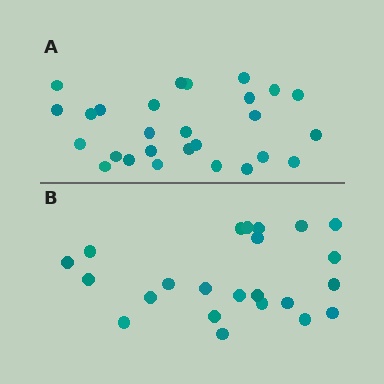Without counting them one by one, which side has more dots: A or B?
Region A (the top region) has more dots.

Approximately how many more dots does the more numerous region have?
Region A has about 4 more dots than region B.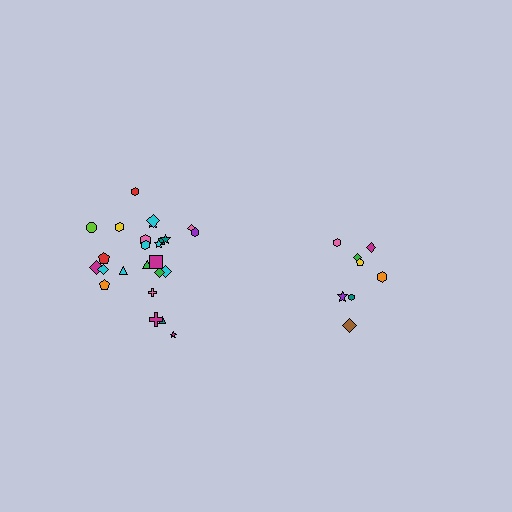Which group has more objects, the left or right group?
The left group.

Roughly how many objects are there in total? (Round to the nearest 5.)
Roughly 35 objects in total.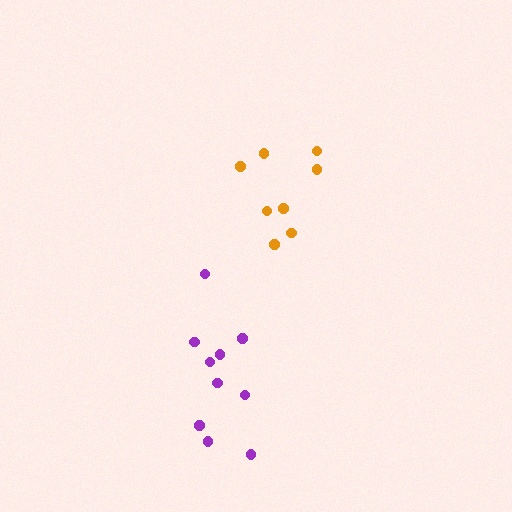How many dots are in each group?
Group 1: 10 dots, Group 2: 8 dots (18 total).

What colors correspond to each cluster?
The clusters are colored: purple, orange.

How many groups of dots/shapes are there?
There are 2 groups.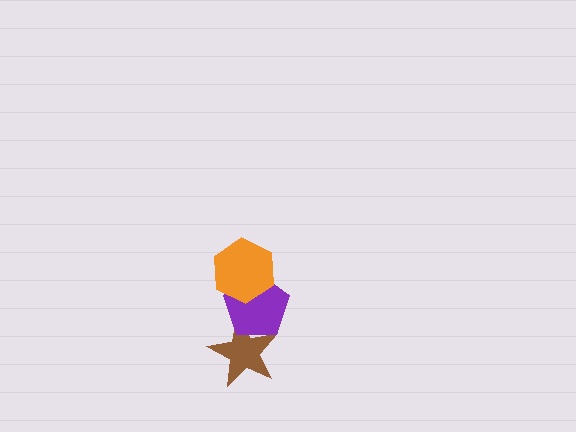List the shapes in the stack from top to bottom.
From top to bottom: the orange hexagon, the purple pentagon, the brown star.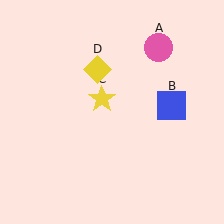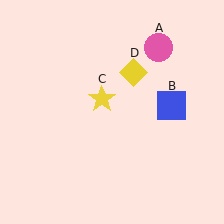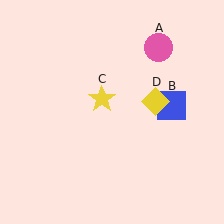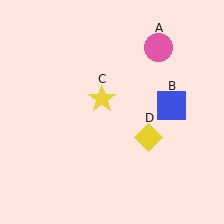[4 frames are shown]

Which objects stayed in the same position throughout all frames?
Pink circle (object A) and blue square (object B) and yellow star (object C) remained stationary.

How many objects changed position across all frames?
1 object changed position: yellow diamond (object D).